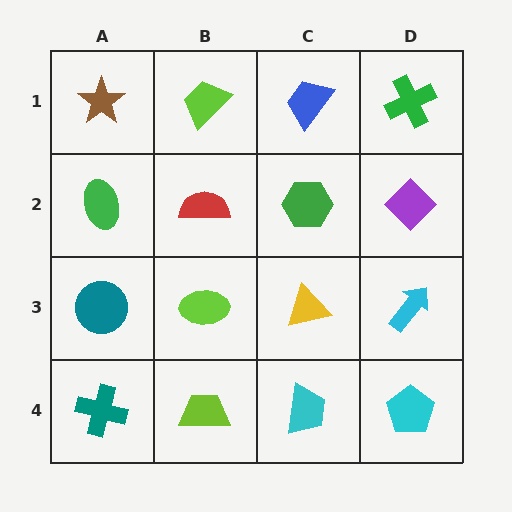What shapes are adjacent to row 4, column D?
A cyan arrow (row 3, column D), a cyan trapezoid (row 4, column C).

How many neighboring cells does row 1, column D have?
2.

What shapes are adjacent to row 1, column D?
A purple diamond (row 2, column D), a blue trapezoid (row 1, column C).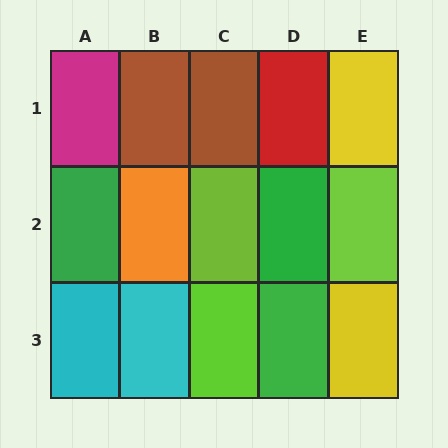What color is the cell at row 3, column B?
Cyan.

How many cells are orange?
1 cell is orange.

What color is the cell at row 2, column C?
Lime.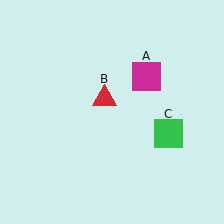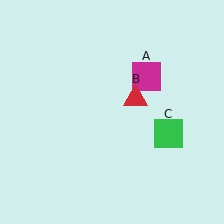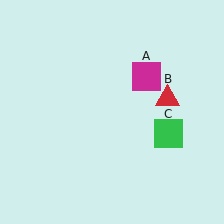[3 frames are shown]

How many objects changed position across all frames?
1 object changed position: red triangle (object B).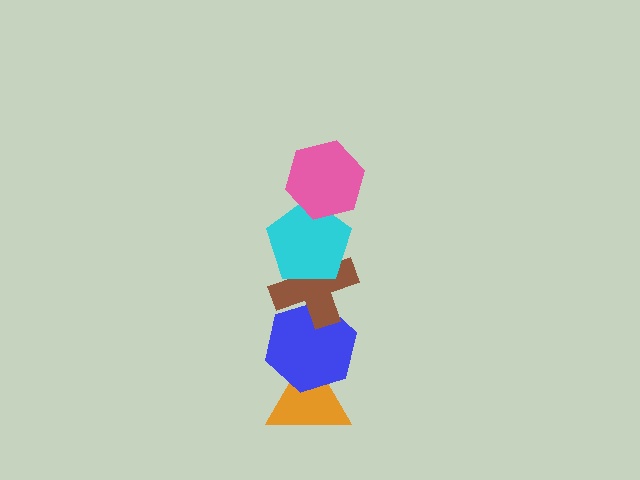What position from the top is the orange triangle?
The orange triangle is 5th from the top.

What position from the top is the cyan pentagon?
The cyan pentagon is 2nd from the top.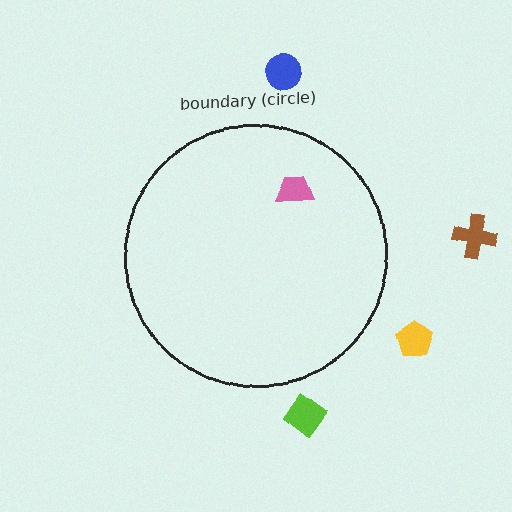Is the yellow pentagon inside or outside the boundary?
Outside.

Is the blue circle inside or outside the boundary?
Outside.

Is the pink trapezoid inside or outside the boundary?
Inside.